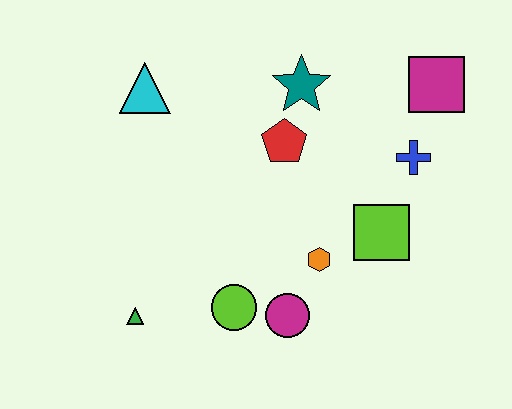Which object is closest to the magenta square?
The blue cross is closest to the magenta square.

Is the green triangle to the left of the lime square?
Yes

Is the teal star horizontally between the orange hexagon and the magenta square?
No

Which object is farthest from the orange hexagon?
The cyan triangle is farthest from the orange hexagon.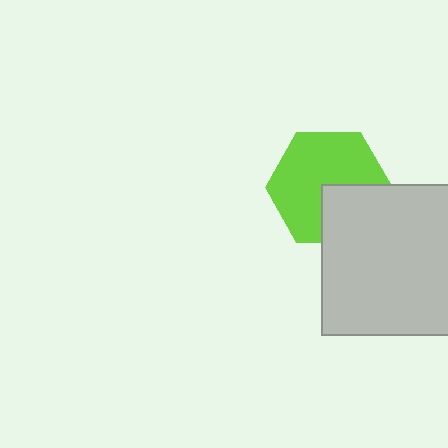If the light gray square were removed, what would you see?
You would see the complete lime hexagon.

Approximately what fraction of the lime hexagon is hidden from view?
Roughly 31% of the lime hexagon is hidden behind the light gray square.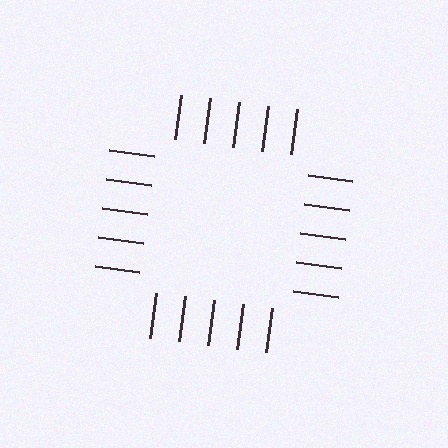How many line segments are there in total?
20 — 5 along each of the 4 edges.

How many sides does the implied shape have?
4 sides — the line-ends trace a square.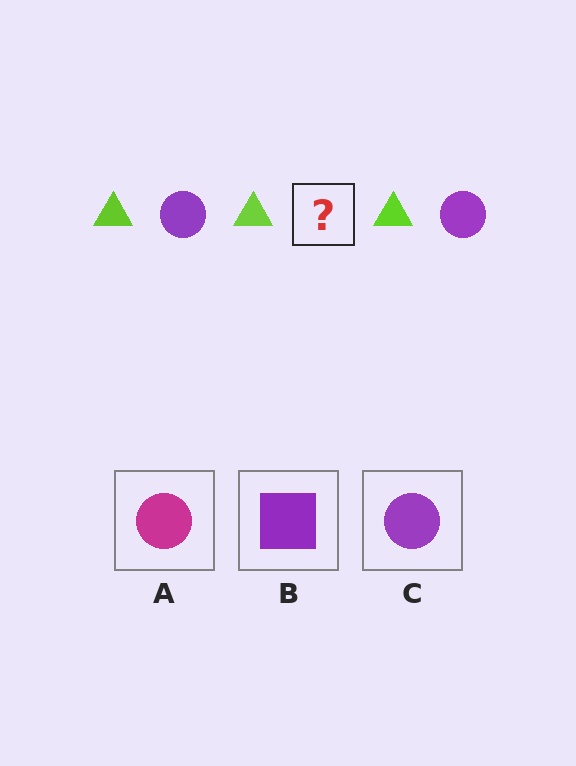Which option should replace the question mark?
Option C.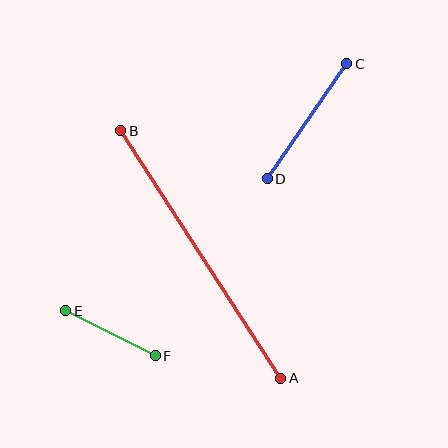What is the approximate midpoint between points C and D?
The midpoint is at approximately (307, 121) pixels.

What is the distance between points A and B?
The distance is approximately 295 pixels.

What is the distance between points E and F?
The distance is approximately 100 pixels.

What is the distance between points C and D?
The distance is approximately 140 pixels.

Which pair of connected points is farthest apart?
Points A and B are farthest apart.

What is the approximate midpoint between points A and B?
The midpoint is at approximately (201, 255) pixels.